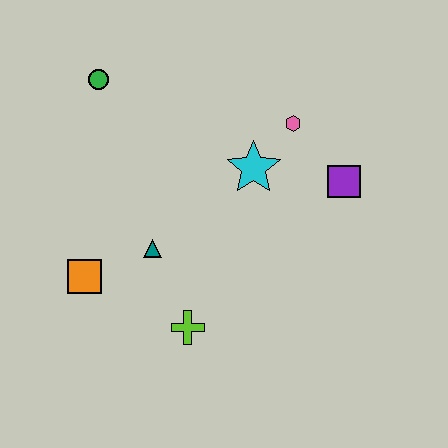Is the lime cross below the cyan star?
Yes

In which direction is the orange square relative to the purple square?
The orange square is to the left of the purple square.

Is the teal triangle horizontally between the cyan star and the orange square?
Yes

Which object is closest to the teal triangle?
The orange square is closest to the teal triangle.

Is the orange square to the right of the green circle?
No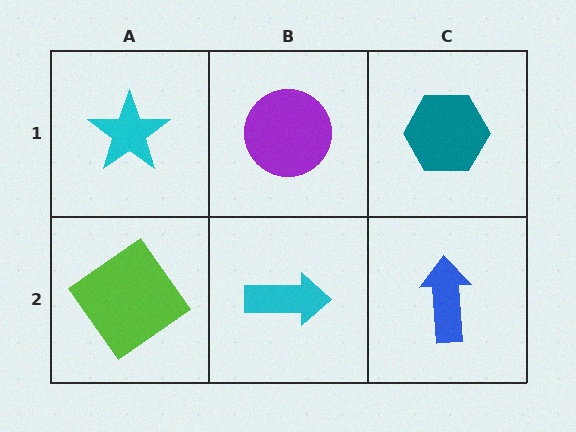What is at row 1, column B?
A purple circle.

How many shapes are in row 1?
3 shapes.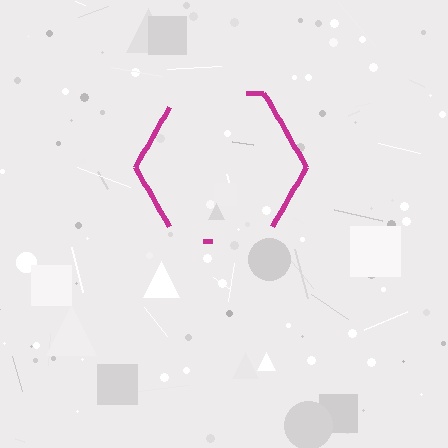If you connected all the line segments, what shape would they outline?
They would outline a hexagon.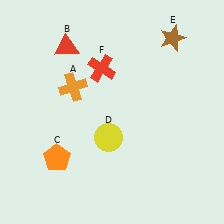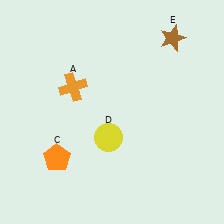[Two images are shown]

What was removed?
The red cross (F), the red triangle (B) were removed in Image 2.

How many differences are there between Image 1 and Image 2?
There are 2 differences between the two images.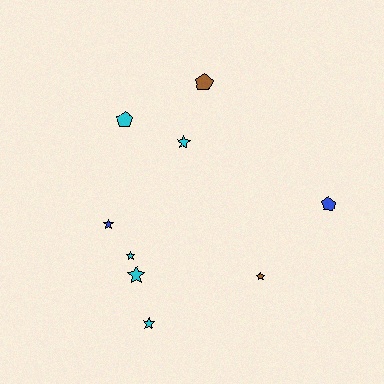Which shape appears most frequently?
Star, with 6 objects.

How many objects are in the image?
There are 9 objects.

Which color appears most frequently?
Cyan, with 5 objects.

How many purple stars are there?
There are no purple stars.